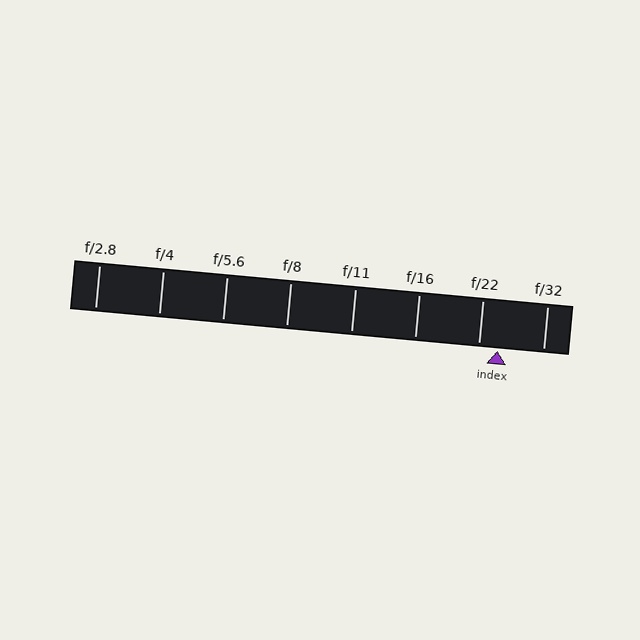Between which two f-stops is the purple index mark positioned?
The index mark is between f/22 and f/32.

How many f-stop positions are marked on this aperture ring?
There are 8 f-stop positions marked.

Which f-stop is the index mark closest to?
The index mark is closest to f/22.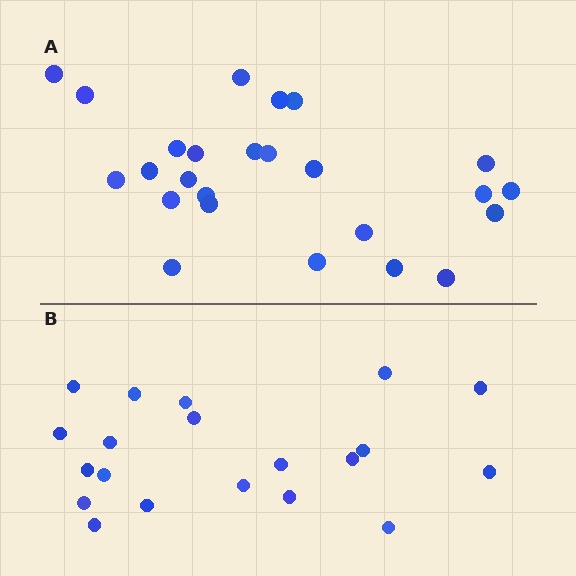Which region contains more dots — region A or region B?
Region A (the top region) has more dots.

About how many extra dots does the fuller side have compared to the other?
Region A has about 5 more dots than region B.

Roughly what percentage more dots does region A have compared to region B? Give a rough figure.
About 25% more.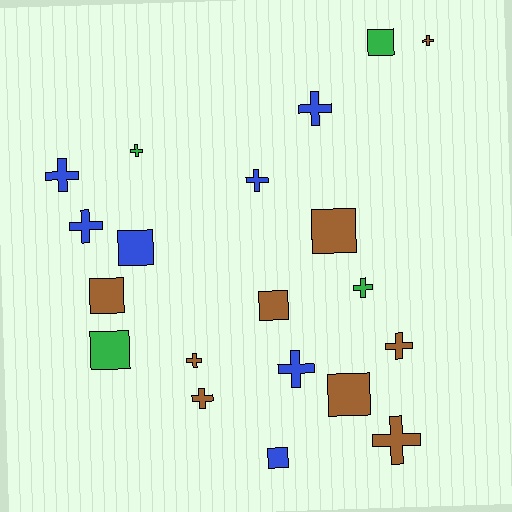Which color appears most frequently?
Brown, with 9 objects.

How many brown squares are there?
There are 4 brown squares.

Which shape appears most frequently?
Cross, with 12 objects.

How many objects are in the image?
There are 20 objects.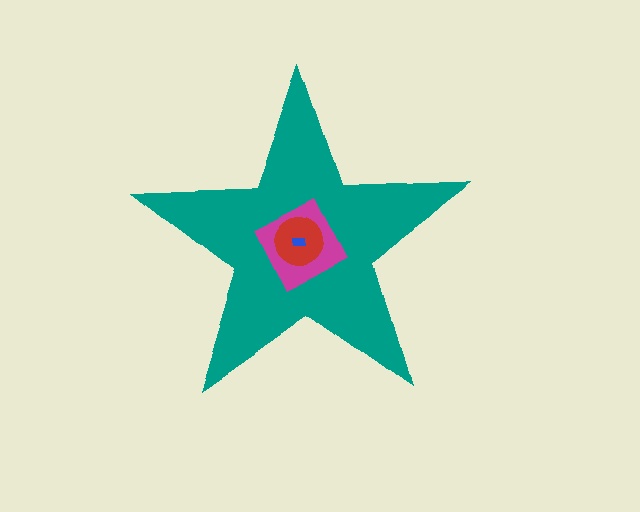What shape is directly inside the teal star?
The magenta square.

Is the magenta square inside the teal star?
Yes.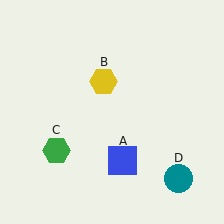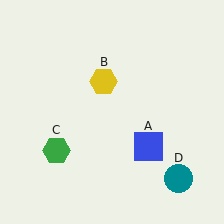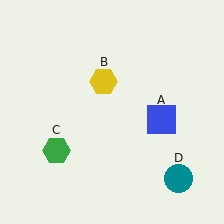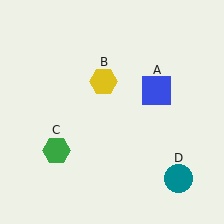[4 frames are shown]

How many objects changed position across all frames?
1 object changed position: blue square (object A).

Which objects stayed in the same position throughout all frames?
Yellow hexagon (object B) and green hexagon (object C) and teal circle (object D) remained stationary.